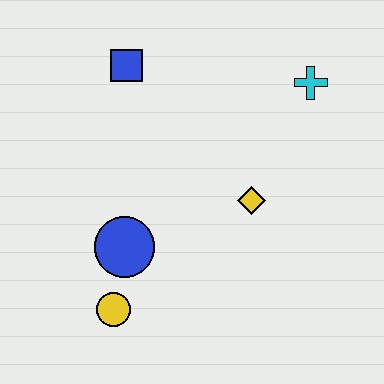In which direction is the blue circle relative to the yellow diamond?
The blue circle is to the left of the yellow diamond.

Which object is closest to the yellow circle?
The blue circle is closest to the yellow circle.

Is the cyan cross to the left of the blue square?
No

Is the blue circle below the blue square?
Yes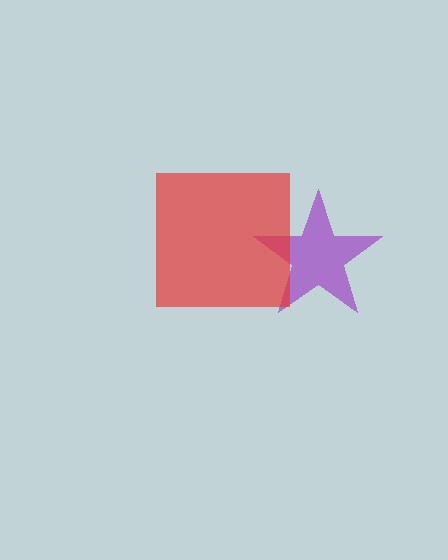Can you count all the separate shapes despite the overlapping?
Yes, there are 2 separate shapes.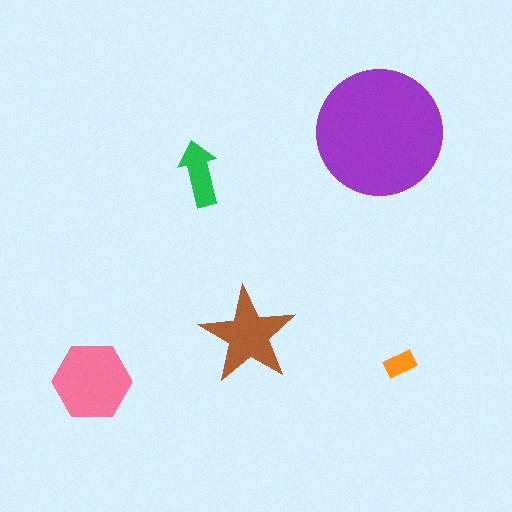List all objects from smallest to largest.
The orange rectangle, the green arrow, the brown star, the pink hexagon, the purple circle.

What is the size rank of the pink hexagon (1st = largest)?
2nd.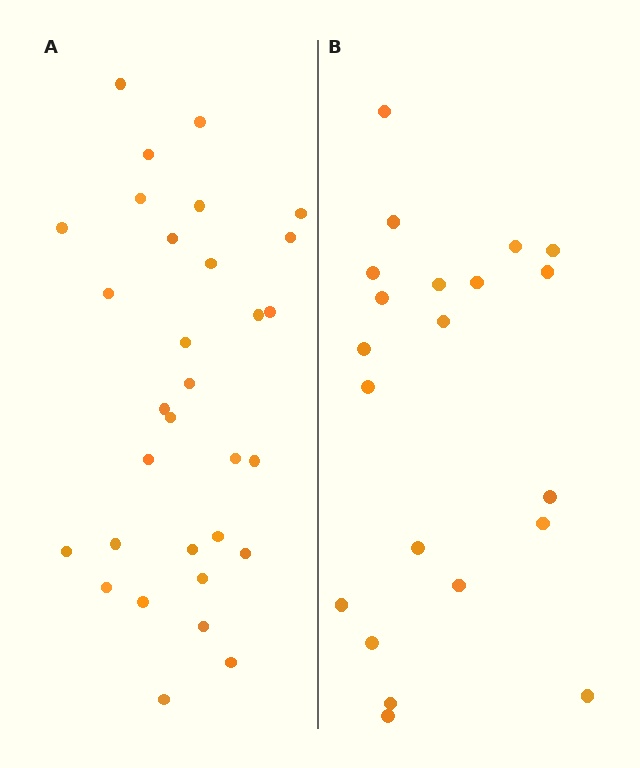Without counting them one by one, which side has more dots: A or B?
Region A (the left region) has more dots.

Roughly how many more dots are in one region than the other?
Region A has roughly 10 or so more dots than region B.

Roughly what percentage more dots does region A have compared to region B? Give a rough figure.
About 50% more.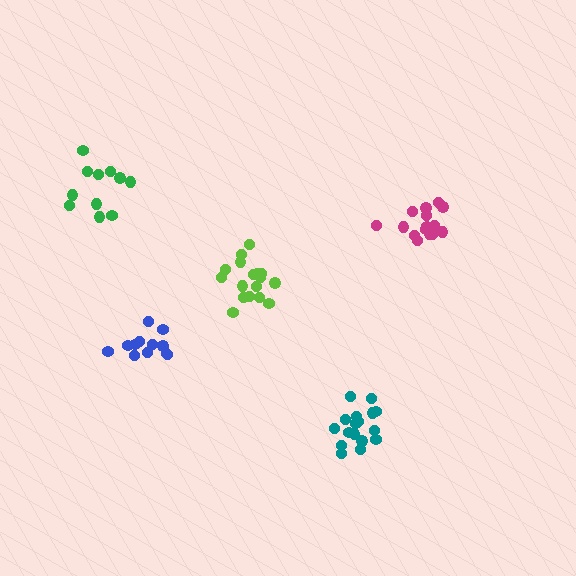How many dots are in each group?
Group 1: 15 dots, Group 2: 12 dots, Group 3: 17 dots, Group 4: 11 dots, Group 5: 17 dots (72 total).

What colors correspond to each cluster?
The clusters are colored: magenta, blue, teal, green, lime.